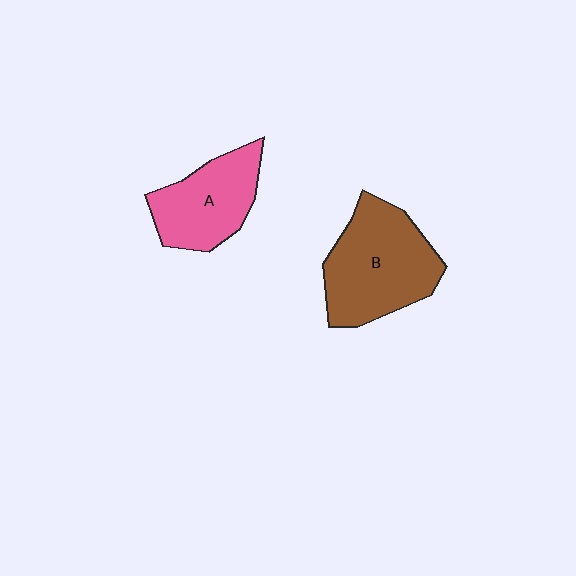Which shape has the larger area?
Shape B (brown).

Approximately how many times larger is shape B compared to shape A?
Approximately 1.4 times.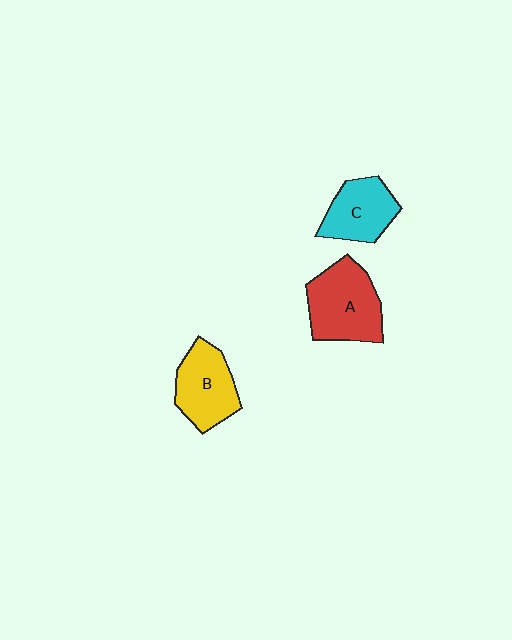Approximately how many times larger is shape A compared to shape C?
Approximately 1.4 times.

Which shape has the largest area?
Shape A (red).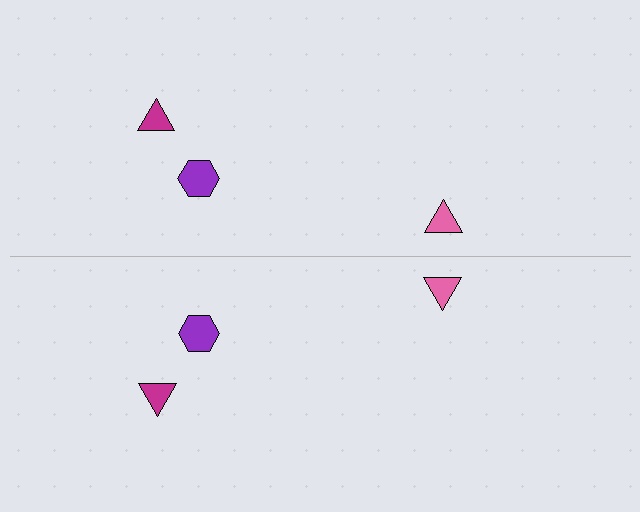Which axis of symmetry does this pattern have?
The pattern has a horizontal axis of symmetry running through the center of the image.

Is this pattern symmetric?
Yes, this pattern has bilateral (reflection) symmetry.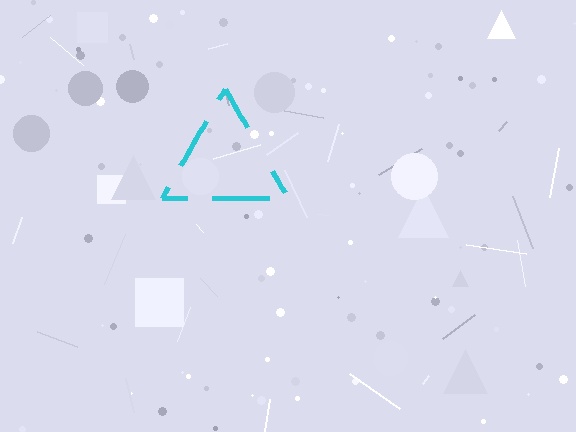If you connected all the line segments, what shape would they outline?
They would outline a triangle.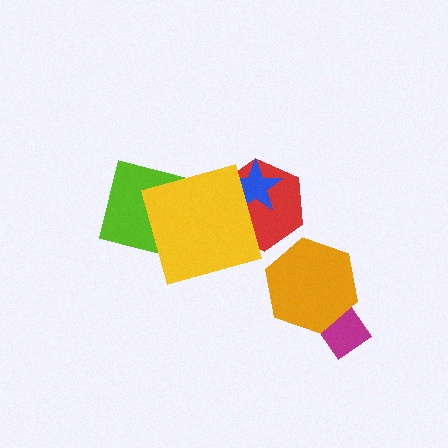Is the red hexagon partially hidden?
Yes, it is partially covered by another shape.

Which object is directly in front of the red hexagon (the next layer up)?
The blue star is directly in front of the red hexagon.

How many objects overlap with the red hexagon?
2 objects overlap with the red hexagon.